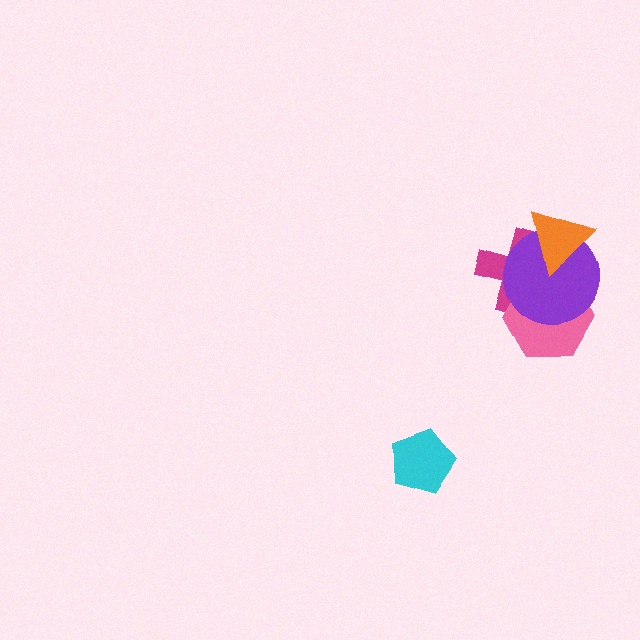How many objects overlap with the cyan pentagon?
0 objects overlap with the cyan pentagon.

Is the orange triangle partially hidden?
No, no other shape covers it.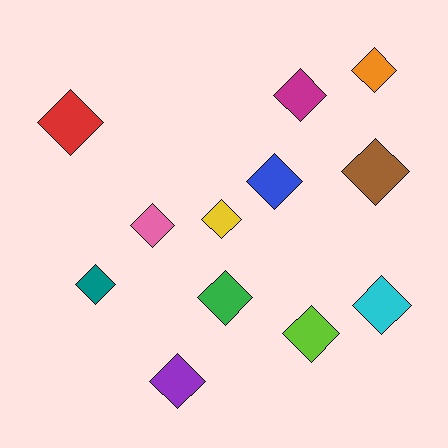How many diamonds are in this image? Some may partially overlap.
There are 12 diamonds.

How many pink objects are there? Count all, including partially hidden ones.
There is 1 pink object.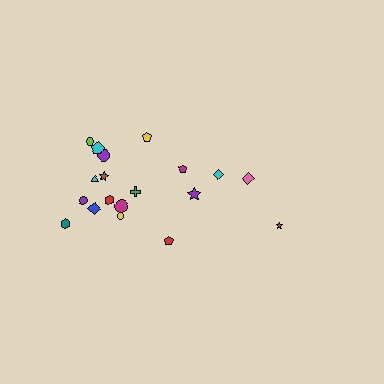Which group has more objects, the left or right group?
The left group.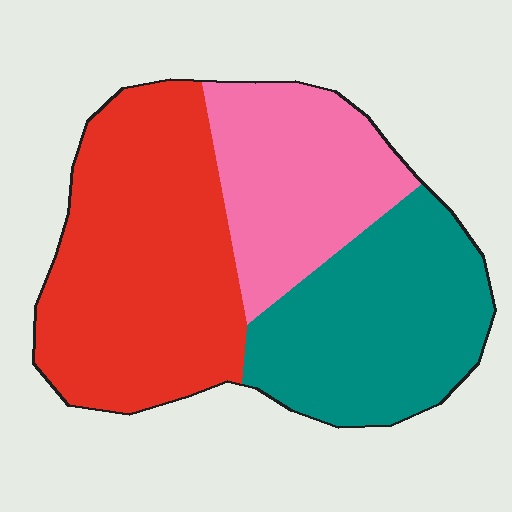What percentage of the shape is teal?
Teal takes up about one third (1/3) of the shape.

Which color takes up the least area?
Pink, at roughly 25%.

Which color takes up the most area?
Red, at roughly 45%.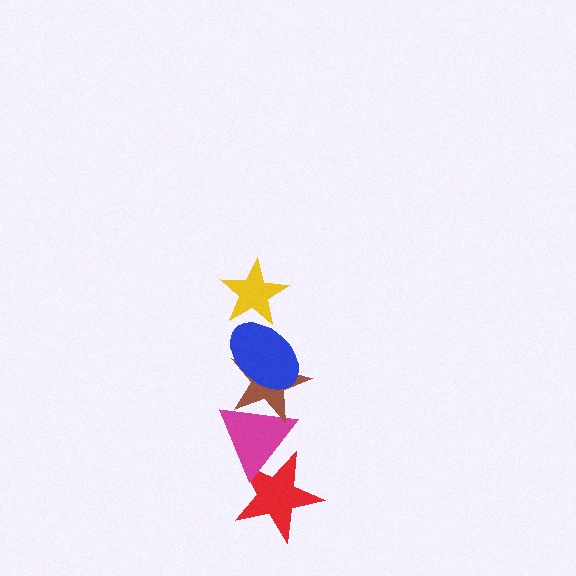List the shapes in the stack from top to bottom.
From top to bottom: the yellow star, the blue ellipse, the brown star, the magenta triangle, the red star.